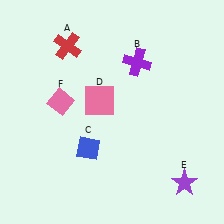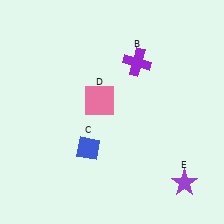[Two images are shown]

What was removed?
The pink diamond (F), the red cross (A) were removed in Image 2.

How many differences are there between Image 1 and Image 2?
There are 2 differences between the two images.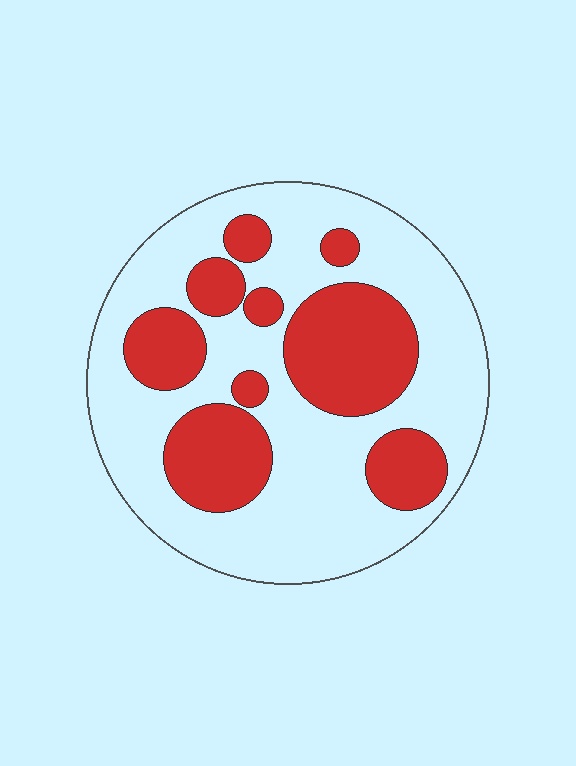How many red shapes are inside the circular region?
9.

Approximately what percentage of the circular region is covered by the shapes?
Approximately 35%.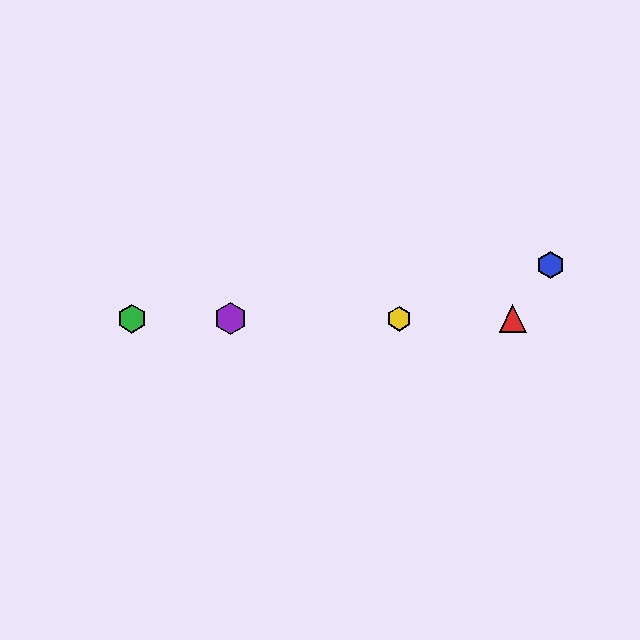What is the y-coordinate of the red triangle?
The red triangle is at y≈319.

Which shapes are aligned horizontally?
The red triangle, the green hexagon, the yellow hexagon, the purple hexagon are aligned horizontally.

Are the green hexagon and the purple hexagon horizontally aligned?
Yes, both are at y≈319.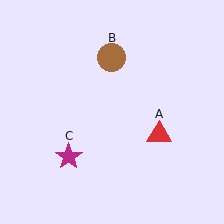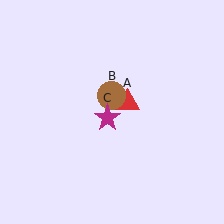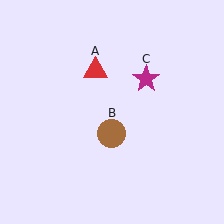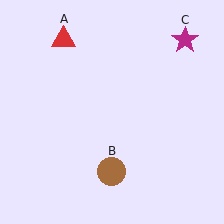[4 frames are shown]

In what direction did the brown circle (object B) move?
The brown circle (object B) moved down.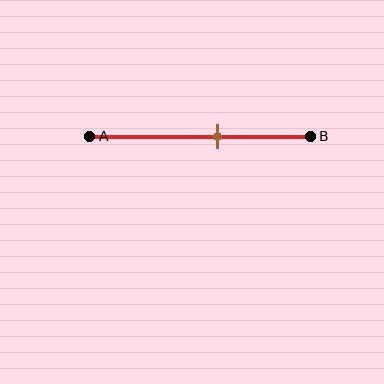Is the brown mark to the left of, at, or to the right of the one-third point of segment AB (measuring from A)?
The brown mark is to the right of the one-third point of segment AB.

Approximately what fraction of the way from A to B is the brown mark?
The brown mark is approximately 60% of the way from A to B.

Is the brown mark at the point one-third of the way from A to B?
No, the mark is at about 60% from A, not at the 33% one-third point.